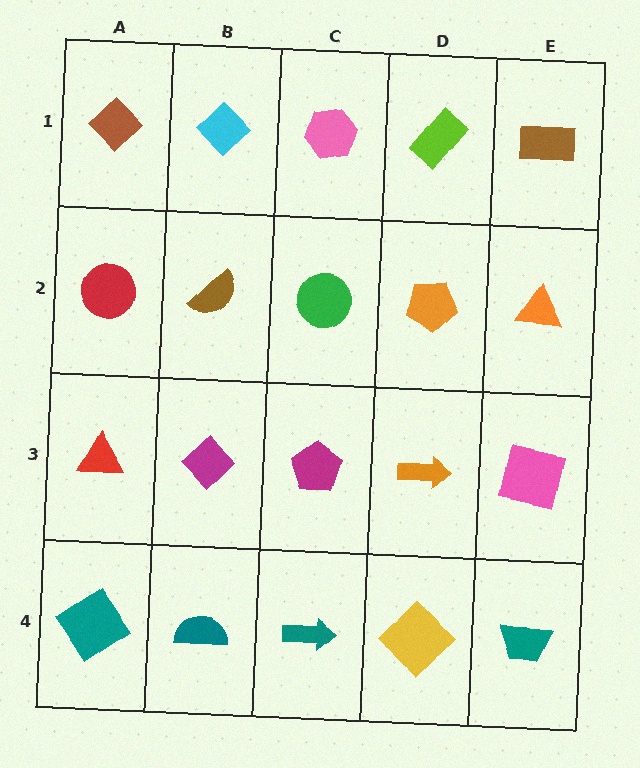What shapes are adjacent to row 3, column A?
A red circle (row 2, column A), a teal diamond (row 4, column A), a magenta diamond (row 3, column B).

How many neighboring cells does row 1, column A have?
2.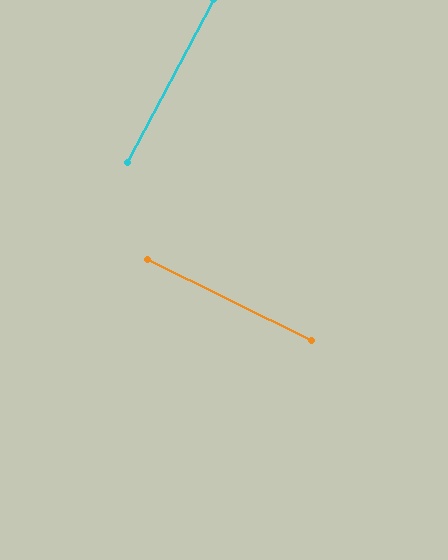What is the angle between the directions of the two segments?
Approximately 89 degrees.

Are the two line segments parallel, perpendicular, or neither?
Perpendicular — they meet at approximately 89°.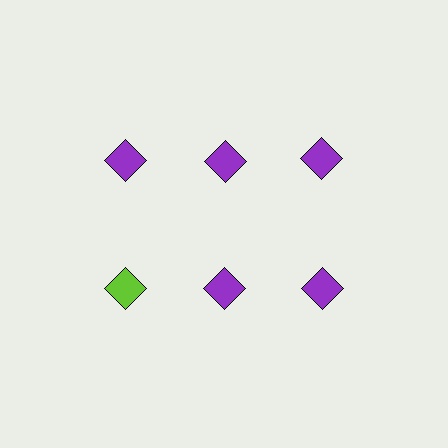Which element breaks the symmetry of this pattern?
The lime diamond in the second row, leftmost column breaks the symmetry. All other shapes are purple diamonds.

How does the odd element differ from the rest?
It has a different color: lime instead of purple.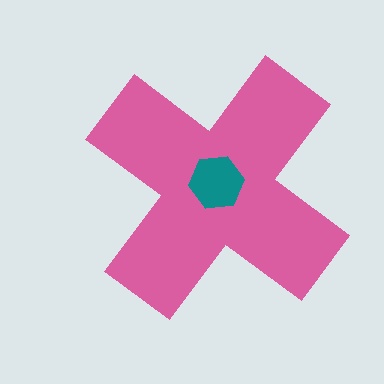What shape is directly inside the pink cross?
The teal hexagon.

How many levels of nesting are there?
2.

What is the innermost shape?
The teal hexagon.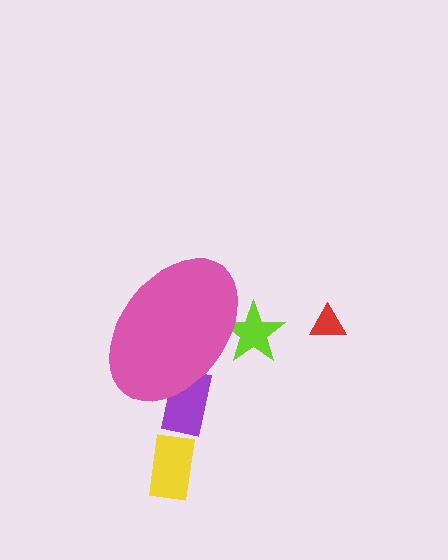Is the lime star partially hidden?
Yes, the lime star is partially hidden behind the pink ellipse.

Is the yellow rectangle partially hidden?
No, the yellow rectangle is fully visible.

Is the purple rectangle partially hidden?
Yes, the purple rectangle is partially hidden behind the pink ellipse.